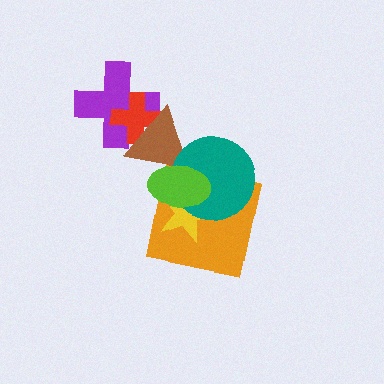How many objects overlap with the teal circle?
4 objects overlap with the teal circle.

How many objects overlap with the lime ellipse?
4 objects overlap with the lime ellipse.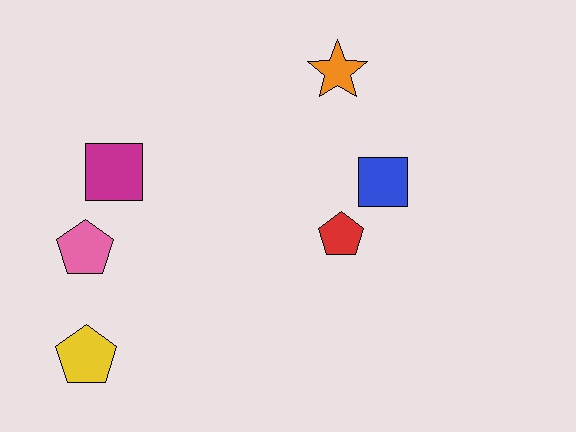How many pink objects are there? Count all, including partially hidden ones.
There is 1 pink object.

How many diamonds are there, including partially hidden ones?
There are no diamonds.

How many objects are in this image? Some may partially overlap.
There are 6 objects.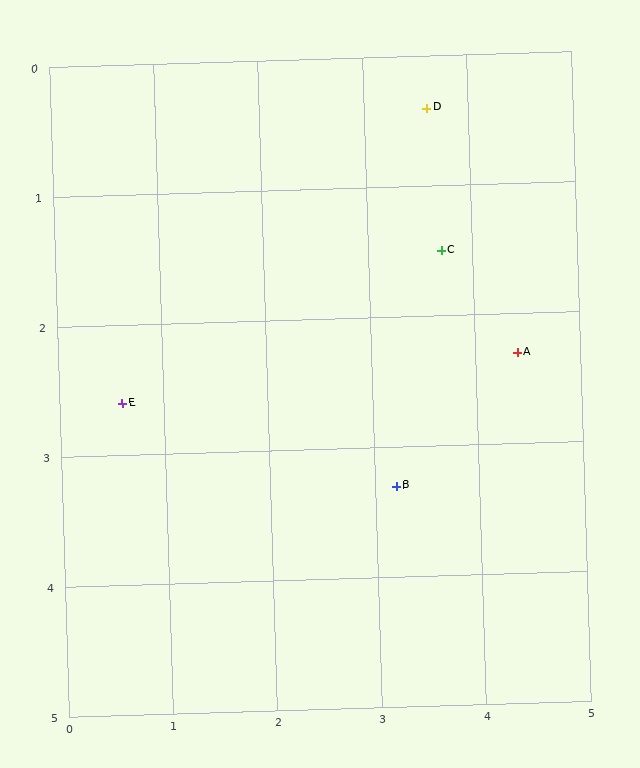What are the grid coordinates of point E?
Point E is at approximately (0.6, 2.6).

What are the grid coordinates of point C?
Point C is at approximately (3.7, 1.5).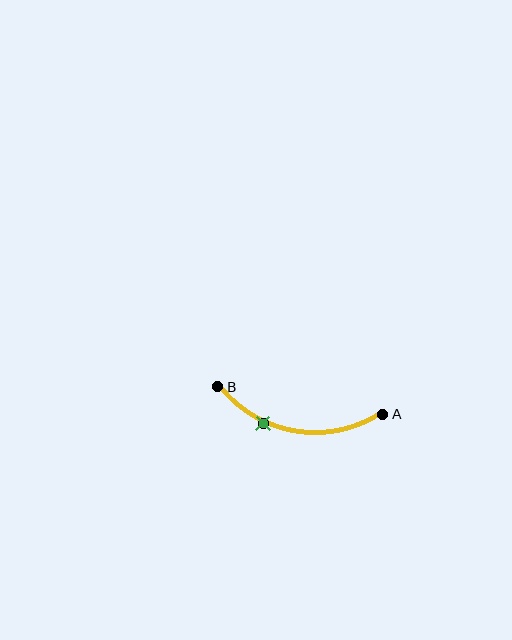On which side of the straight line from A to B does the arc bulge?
The arc bulges below the straight line connecting A and B.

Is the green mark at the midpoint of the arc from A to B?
No. The green mark lies on the arc but is closer to endpoint B. The arc midpoint would be at the point on the curve equidistant along the arc from both A and B.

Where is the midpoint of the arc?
The arc midpoint is the point on the curve farthest from the straight line joining A and B. It sits below that line.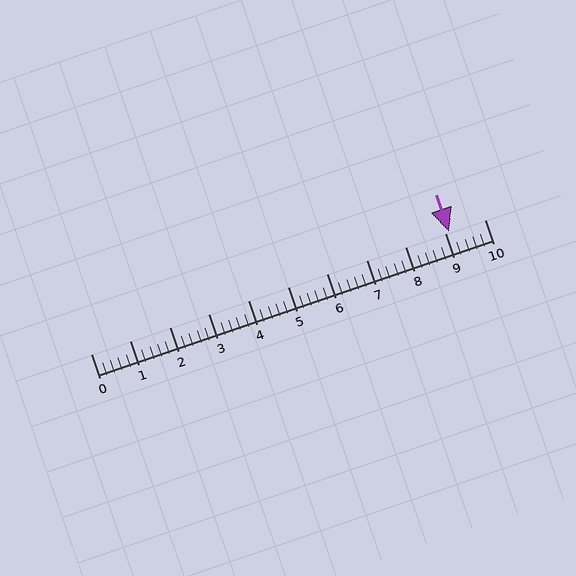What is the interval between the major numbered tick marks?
The major tick marks are spaced 1 units apart.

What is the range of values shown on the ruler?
The ruler shows values from 0 to 10.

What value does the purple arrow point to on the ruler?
The purple arrow points to approximately 9.1.